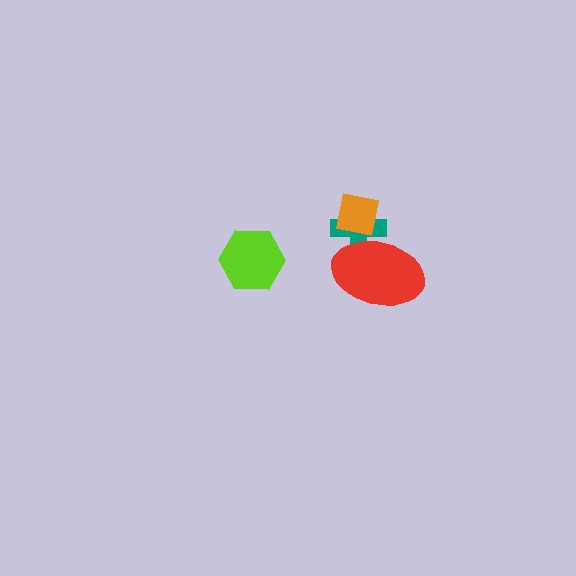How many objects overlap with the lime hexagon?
0 objects overlap with the lime hexagon.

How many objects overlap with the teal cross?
2 objects overlap with the teal cross.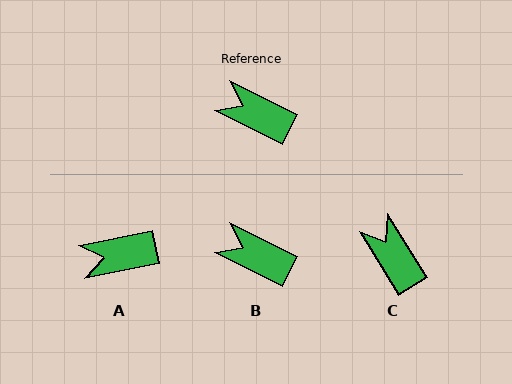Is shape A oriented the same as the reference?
No, it is off by about 38 degrees.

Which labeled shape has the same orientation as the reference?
B.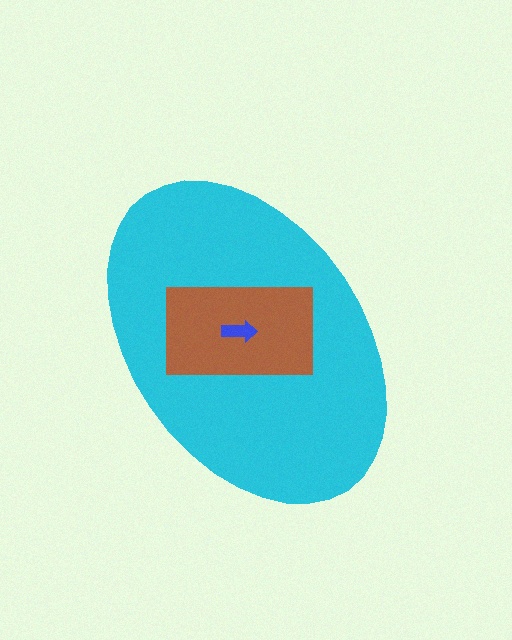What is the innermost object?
The blue arrow.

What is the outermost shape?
The cyan ellipse.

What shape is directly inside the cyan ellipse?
The brown rectangle.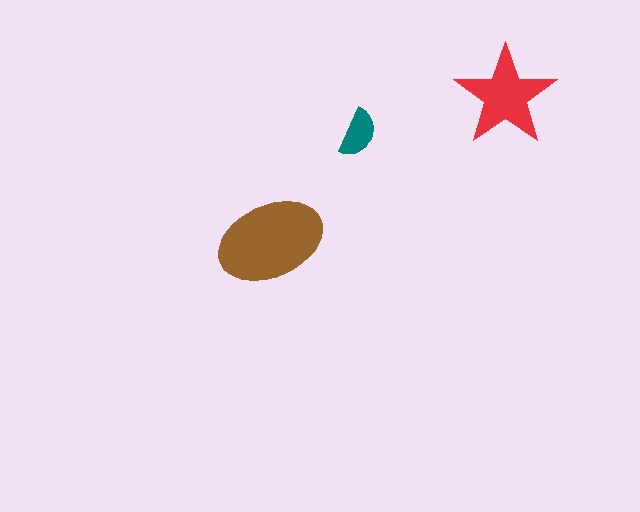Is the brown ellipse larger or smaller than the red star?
Larger.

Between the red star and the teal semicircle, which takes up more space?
The red star.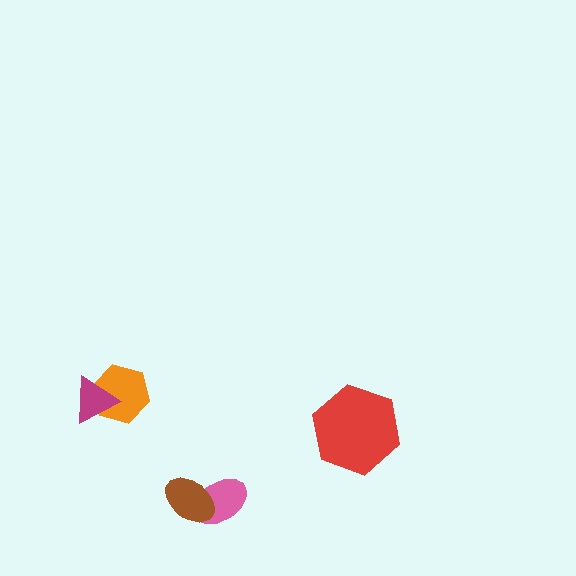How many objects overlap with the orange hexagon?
1 object overlaps with the orange hexagon.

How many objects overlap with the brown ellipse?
1 object overlaps with the brown ellipse.